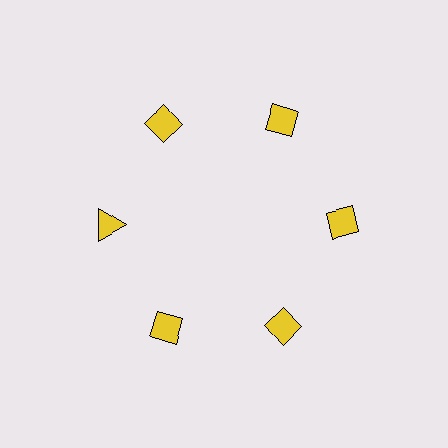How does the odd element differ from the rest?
It has a different shape: triangle instead of diamond.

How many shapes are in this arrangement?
There are 6 shapes arranged in a ring pattern.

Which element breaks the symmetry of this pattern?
The yellow triangle at roughly the 9 o'clock position breaks the symmetry. All other shapes are yellow diamonds.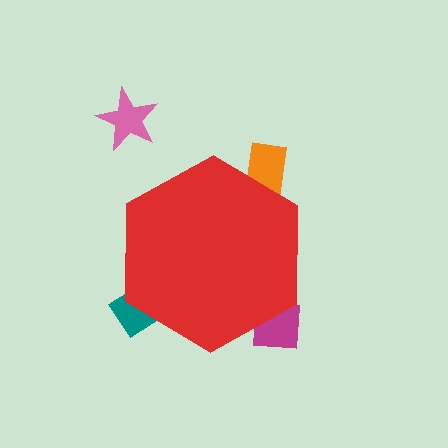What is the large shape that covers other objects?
A red hexagon.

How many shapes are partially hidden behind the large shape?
3 shapes are partially hidden.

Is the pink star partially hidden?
No, the pink star is fully visible.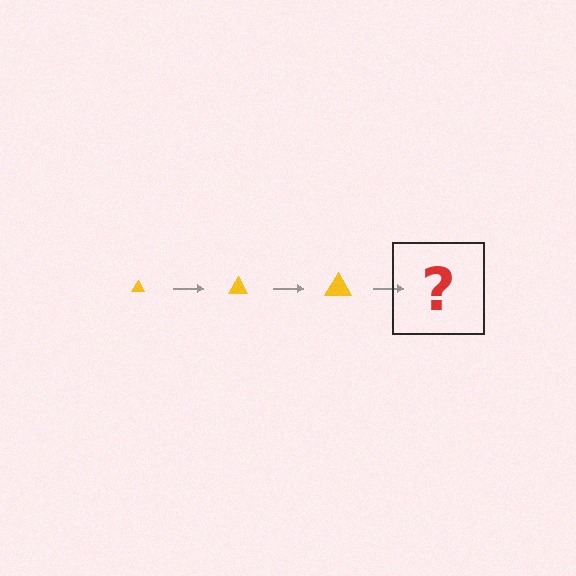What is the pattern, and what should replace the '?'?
The pattern is that the triangle gets progressively larger each step. The '?' should be a yellow triangle, larger than the previous one.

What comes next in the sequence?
The next element should be a yellow triangle, larger than the previous one.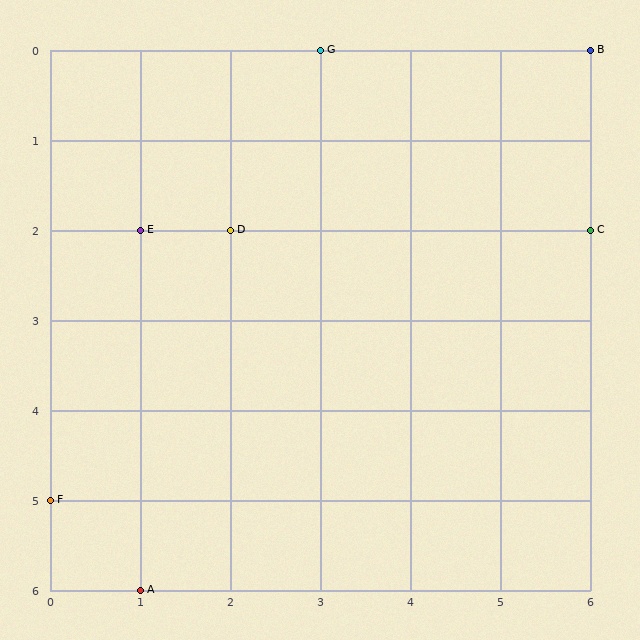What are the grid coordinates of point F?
Point F is at grid coordinates (0, 5).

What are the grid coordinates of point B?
Point B is at grid coordinates (6, 0).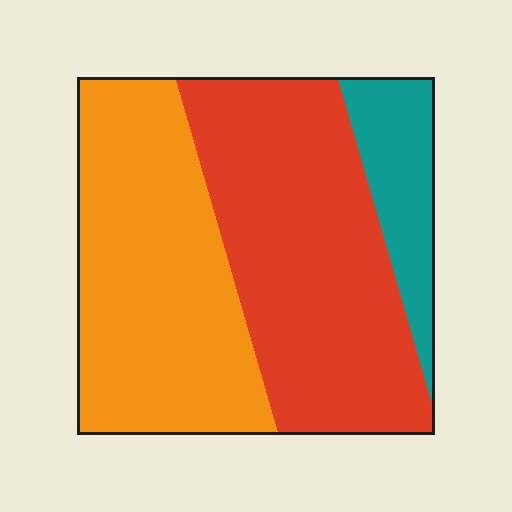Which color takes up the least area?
Teal, at roughly 15%.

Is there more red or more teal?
Red.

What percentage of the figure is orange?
Orange takes up about two fifths (2/5) of the figure.